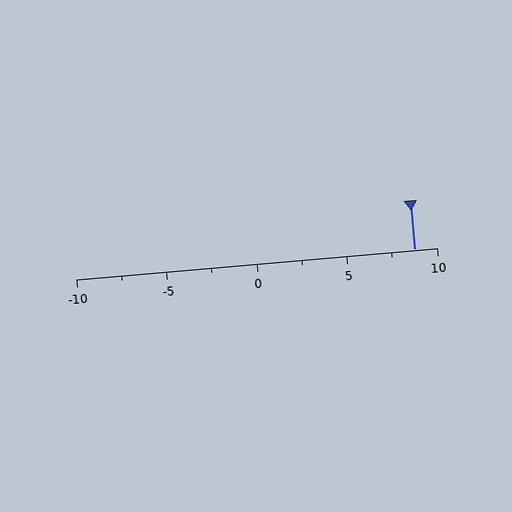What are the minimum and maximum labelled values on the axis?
The axis runs from -10 to 10.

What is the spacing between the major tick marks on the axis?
The major ticks are spaced 5 apart.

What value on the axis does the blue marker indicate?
The marker indicates approximately 8.8.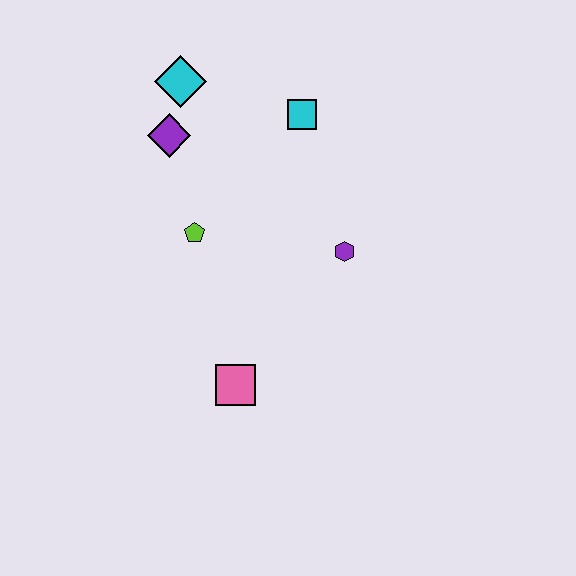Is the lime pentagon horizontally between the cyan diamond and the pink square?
Yes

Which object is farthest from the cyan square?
The pink square is farthest from the cyan square.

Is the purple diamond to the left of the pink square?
Yes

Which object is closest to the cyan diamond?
The purple diamond is closest to the cyan diamond.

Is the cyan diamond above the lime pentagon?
Yes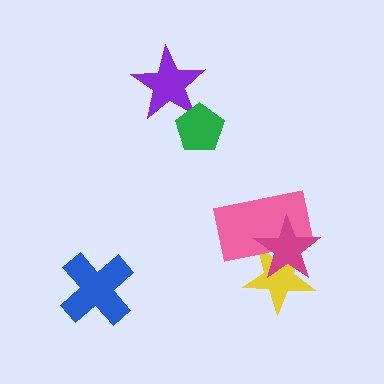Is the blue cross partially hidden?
No, no other shape covers it.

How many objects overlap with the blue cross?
0 objects overlap with the blue cross.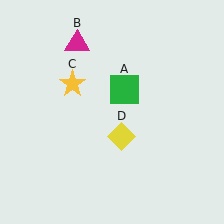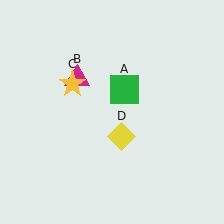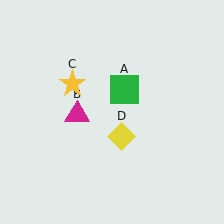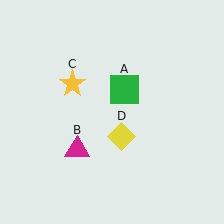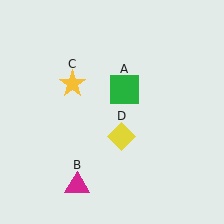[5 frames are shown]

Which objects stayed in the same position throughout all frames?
Green square (object A) and yellow star (object C) and yellow diamond (object D) remained stationary.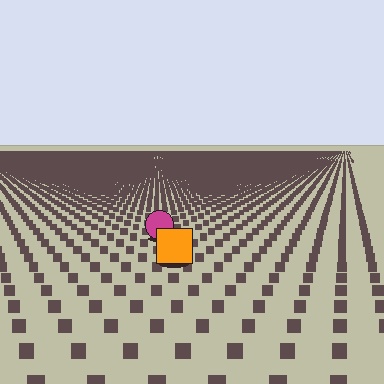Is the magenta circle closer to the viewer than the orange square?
No. The orange square is closer — you can tell from the texture gradient: the ground texture is coarser near it.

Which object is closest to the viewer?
The orange square is closest. The texture marks near it are larger and more spread out.